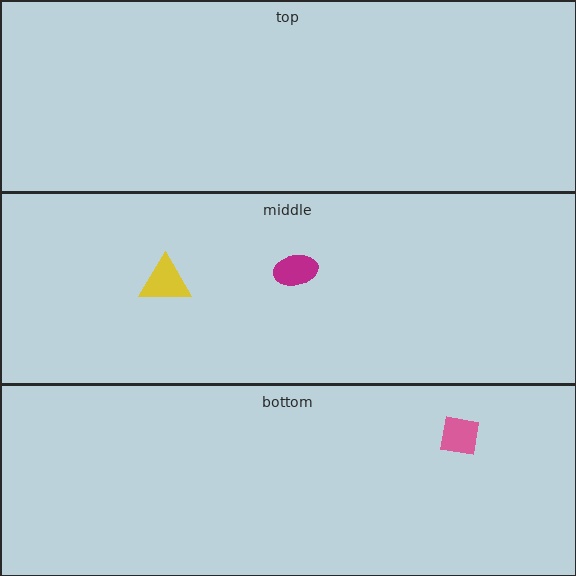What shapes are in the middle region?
The magenta ellipse, the yellow triangle.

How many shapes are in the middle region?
2.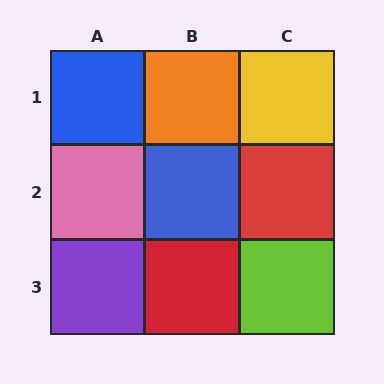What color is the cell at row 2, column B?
Blue.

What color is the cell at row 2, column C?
Red.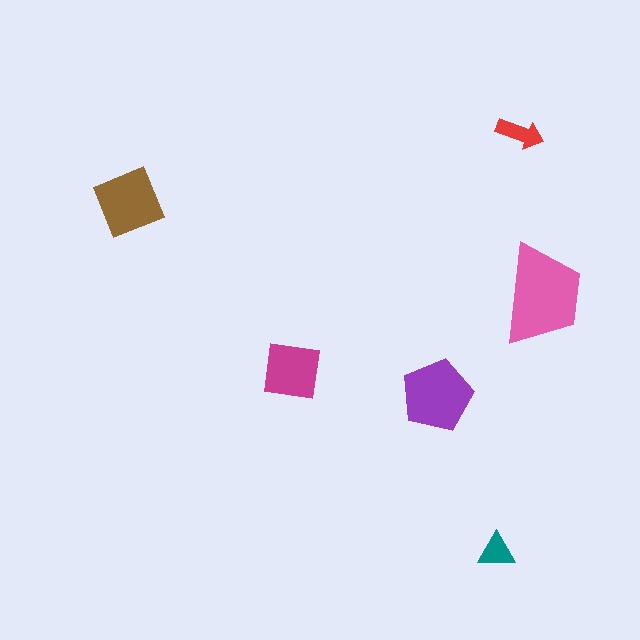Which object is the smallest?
The teal triangle.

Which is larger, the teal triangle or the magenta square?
The magenta square.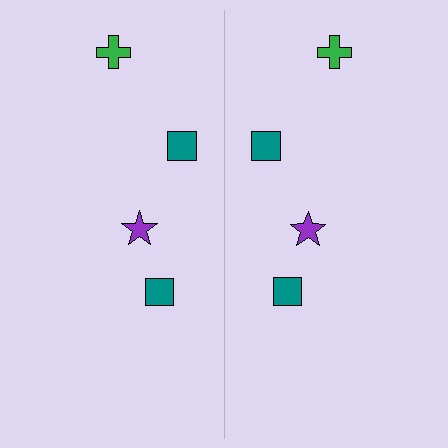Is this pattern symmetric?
Yes, this pattern has bilateral (reflection) symmetry.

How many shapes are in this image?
There are 8 shapes in this image.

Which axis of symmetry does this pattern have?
The pattern has a vertical axis of symmetry running through the center of the image.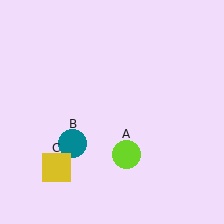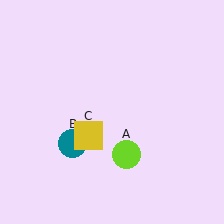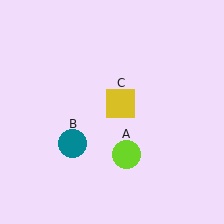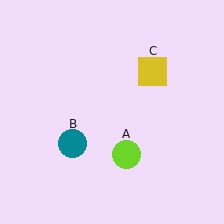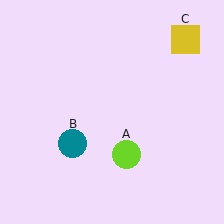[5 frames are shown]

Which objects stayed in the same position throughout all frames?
Lime circle (object A) and teal circle (object B) remained stationary.